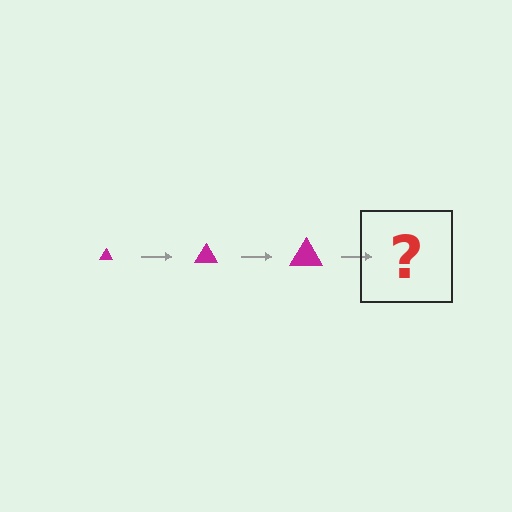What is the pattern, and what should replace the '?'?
The pattern is that the triangle gets progressively larger each step. The '?' should be a magenta triangle, larger than the previous one.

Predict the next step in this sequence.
The next step is a magenta triangle, larger than the previous one.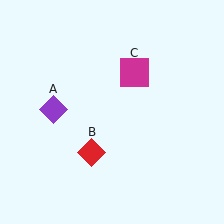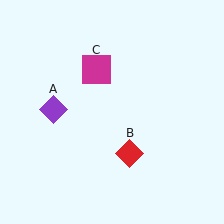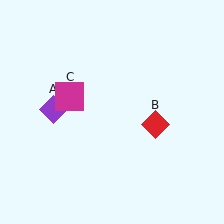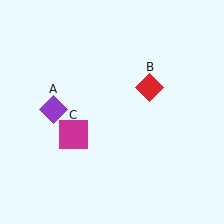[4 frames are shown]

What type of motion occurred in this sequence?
The red diamond (object B), magenta square (object C) rotated counterclockwise around the center of the scene.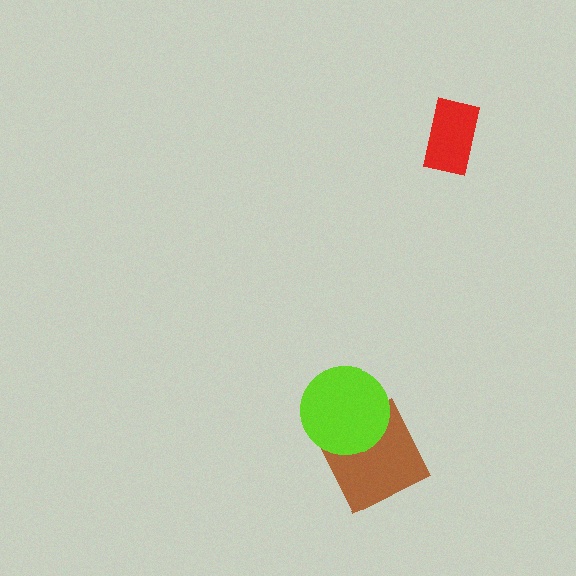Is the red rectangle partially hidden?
No, no other shape covers it.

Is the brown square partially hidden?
Yes, it is partially covered by another shape.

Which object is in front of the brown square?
The lime circle is in front of the brown square.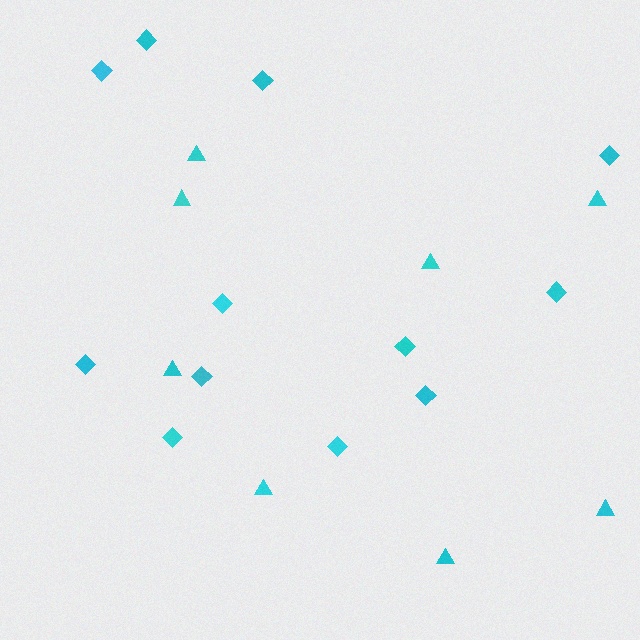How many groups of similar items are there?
There are 2 groups: one group of triangles (8) and one group of diamonds (12).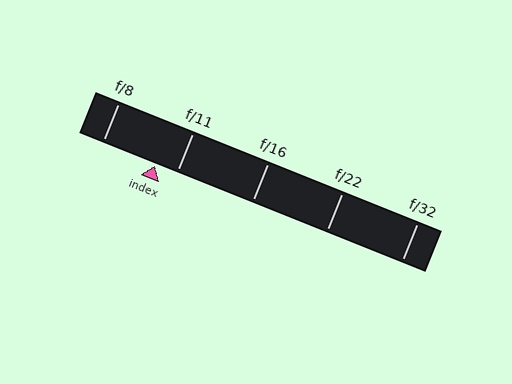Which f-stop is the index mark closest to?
The index mark is closest to f/11.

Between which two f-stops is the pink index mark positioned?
The index mark is between f/8 and f/11.